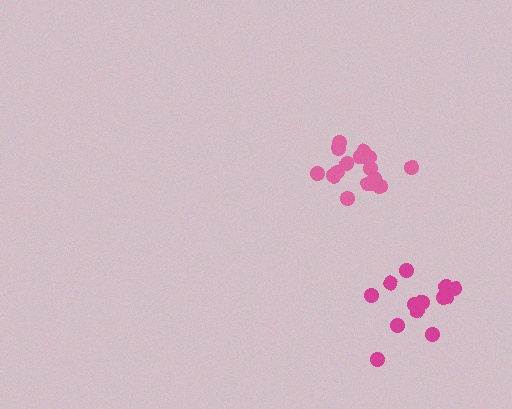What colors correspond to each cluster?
The clusters are colored: magenta, pink.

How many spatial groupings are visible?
There are 2 spatial groupings.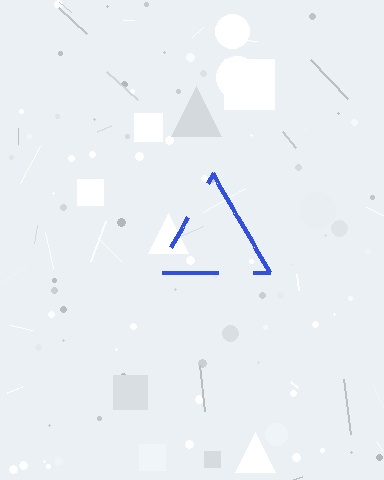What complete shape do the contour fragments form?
The contour fragments form a triangle.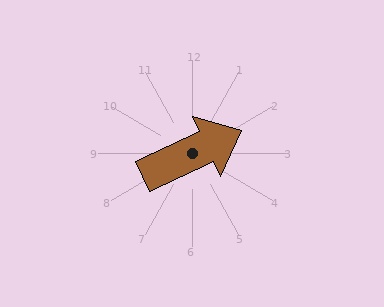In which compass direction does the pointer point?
Northeast.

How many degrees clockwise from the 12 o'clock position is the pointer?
Approximately 65 degrees.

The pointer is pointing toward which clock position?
Roughly 2 o'clock.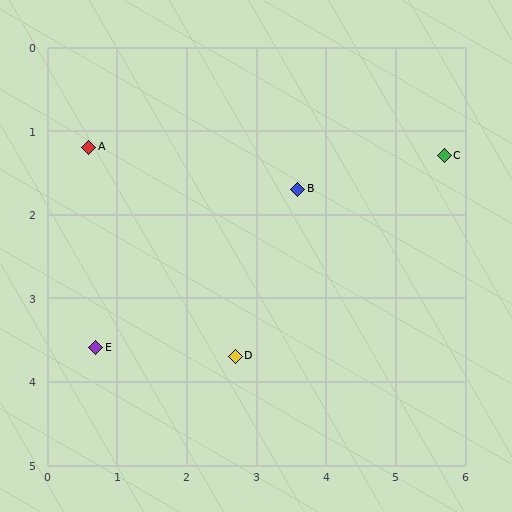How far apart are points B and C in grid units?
Points B and C are about 2.1 grid units apart.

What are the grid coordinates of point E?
Point E is at approximately (0.7, 3.6).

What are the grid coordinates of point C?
Point C is at approximately (5.7, 1.3).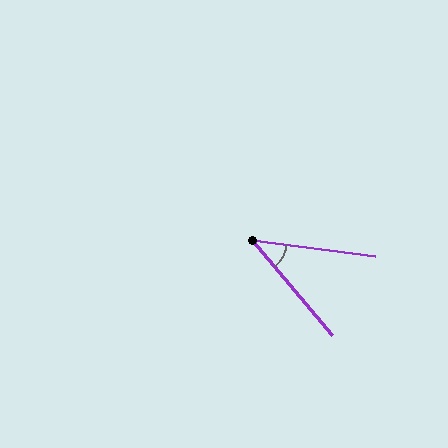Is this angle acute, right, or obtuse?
It is acute.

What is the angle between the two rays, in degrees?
Approximately 42 degrees.